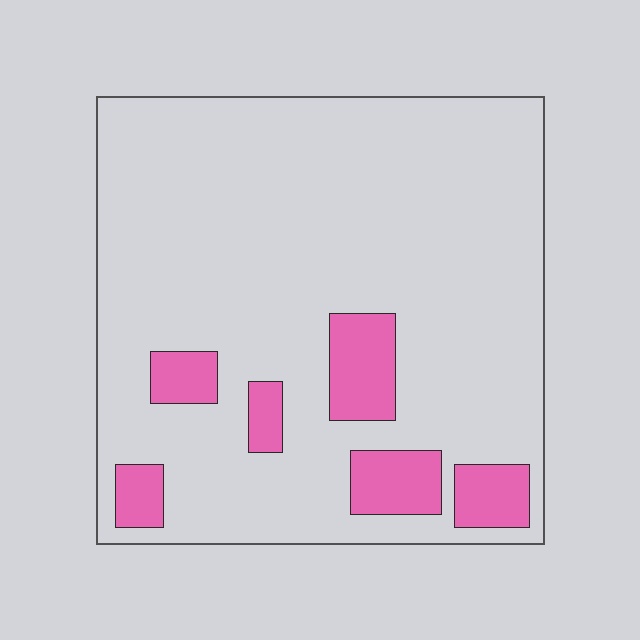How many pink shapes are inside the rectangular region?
6.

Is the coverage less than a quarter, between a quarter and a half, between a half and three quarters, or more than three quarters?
Less than a quarter.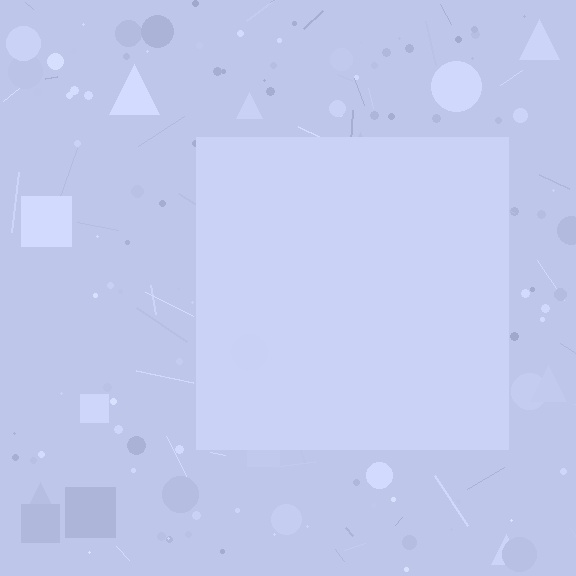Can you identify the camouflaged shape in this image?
The camouflaged shape is a square.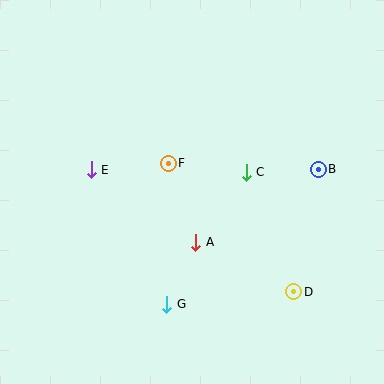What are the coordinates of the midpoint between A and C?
The midpoint between A and C is at (221, 207).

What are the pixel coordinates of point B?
Point B is at (318, 169).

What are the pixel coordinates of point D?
Point D is at (294, 292).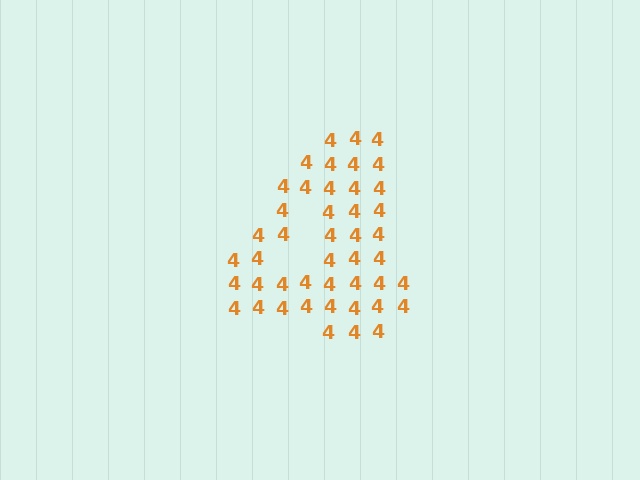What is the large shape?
The large shape is the digit 4.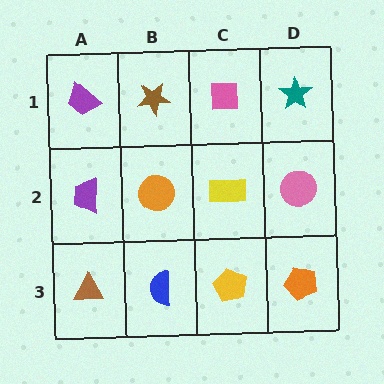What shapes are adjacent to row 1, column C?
A yellow rectangle (row 2, column C), a brown star (row 1, column B), a teal star (row 1, column D).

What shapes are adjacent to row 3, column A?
A purple trapezoid (row 2, column A), a blue semicircle (row 3, column B).